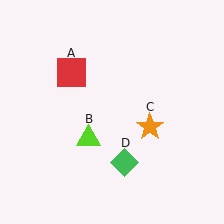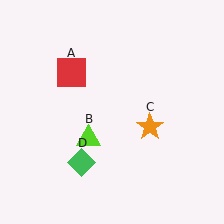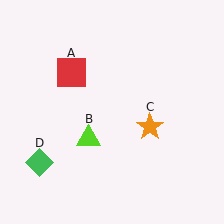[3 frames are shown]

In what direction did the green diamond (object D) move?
The green diamond (object D) moved left.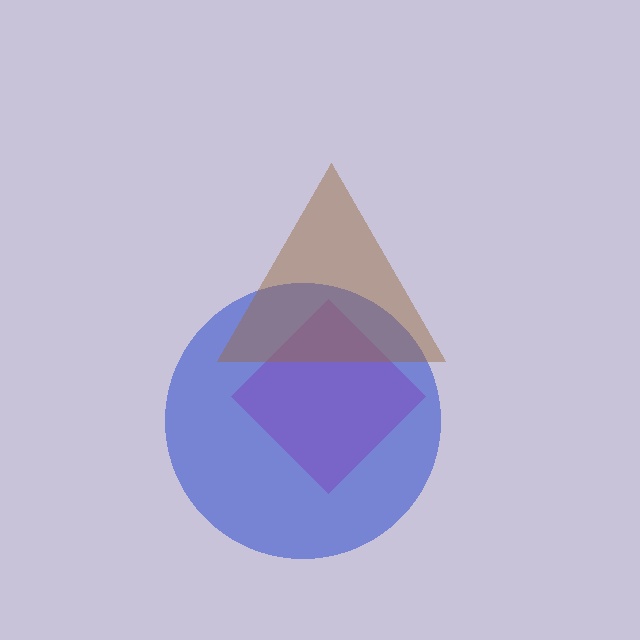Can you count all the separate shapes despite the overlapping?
Yes, there are 3 separate shapes.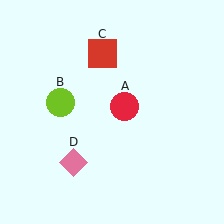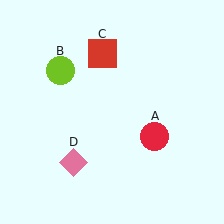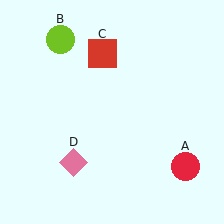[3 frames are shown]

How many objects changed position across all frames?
2 objects changed position: red circle (object A), lime circle (object B).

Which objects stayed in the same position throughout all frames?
Red square (object C) and pink diamond (object D) remained stationary.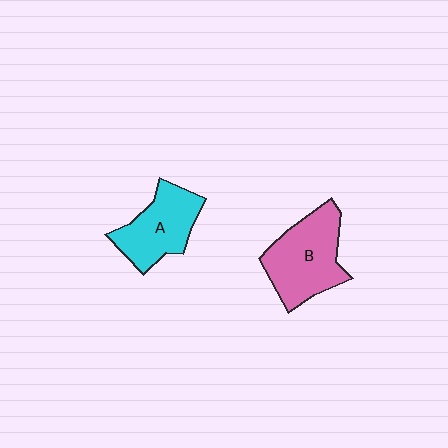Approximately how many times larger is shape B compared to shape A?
Approximately 1.2 times.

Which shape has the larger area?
Shape B (pink).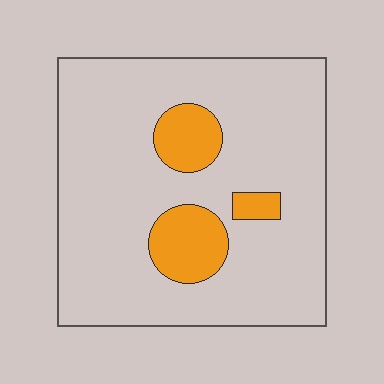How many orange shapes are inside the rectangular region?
3.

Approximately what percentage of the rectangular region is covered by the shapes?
Approximately 15%.